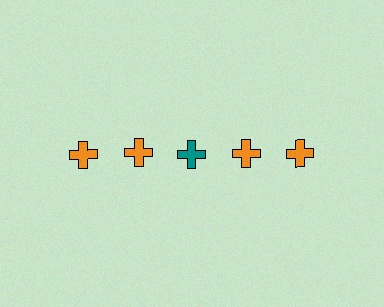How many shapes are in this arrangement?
There are 5 shapes arranged in a grid pattern.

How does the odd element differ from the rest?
It has a different color: teal instead of orange.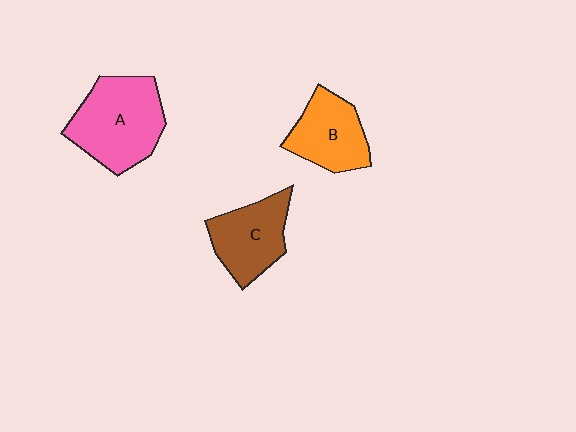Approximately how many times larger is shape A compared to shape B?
Approximately 1.4 times.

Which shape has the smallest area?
Shape B (orange).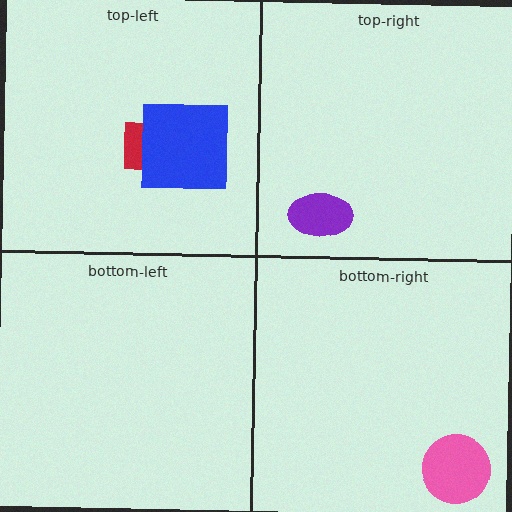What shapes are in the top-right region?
The purple ellipse.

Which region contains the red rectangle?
The top-left region.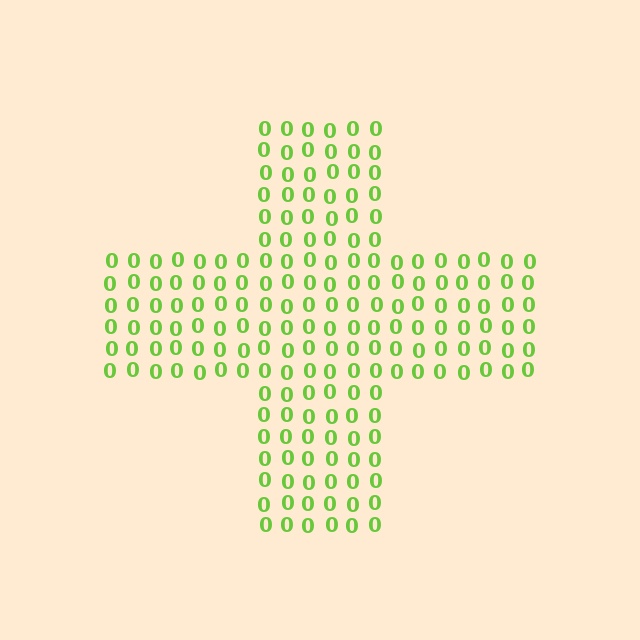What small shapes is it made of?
It is made of small digit 0's.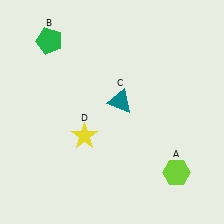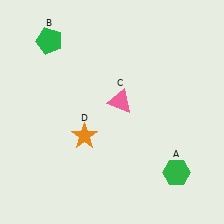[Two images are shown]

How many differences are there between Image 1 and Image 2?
There are 3 differences between the two images.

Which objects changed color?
A changed from lime to green. C changed from teal to pink. D changed from yellow to orange.